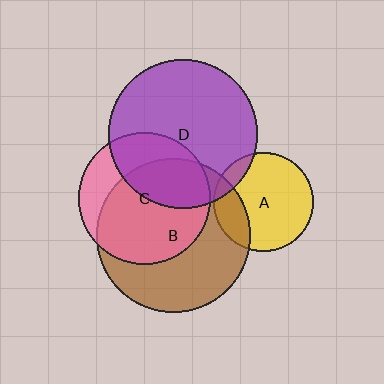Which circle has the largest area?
Circle B (brown).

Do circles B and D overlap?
Yes.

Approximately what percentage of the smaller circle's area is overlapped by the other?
Approximately 20%.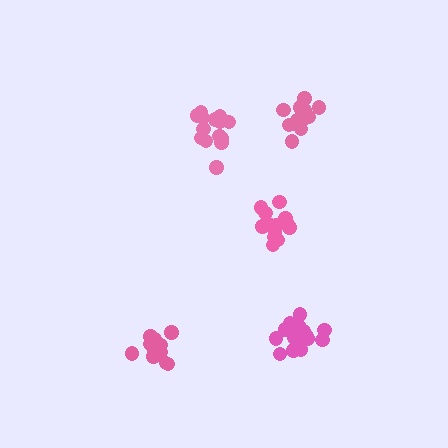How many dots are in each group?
Group 1: 13 dots, Group 2: 15 dots, Group 3: 13 dots, Group 4: 14 dots, Group 5: 16 dots (71 total).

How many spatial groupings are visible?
There are 5 spatial groupings.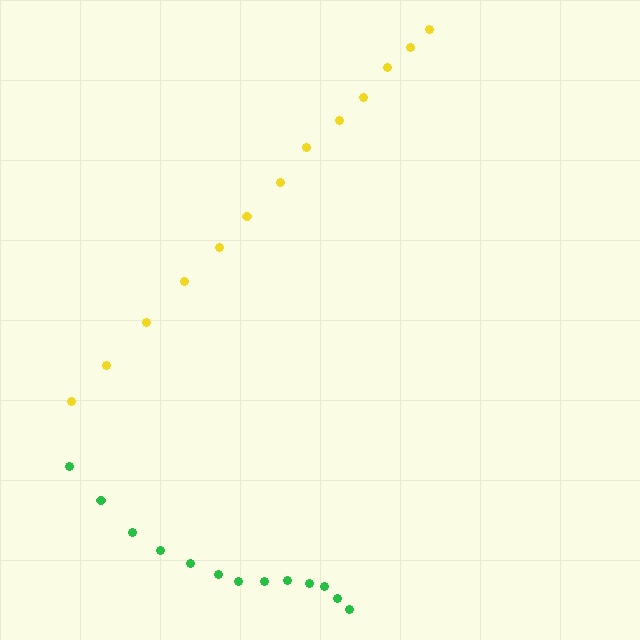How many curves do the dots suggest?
There are 2 distinct paths.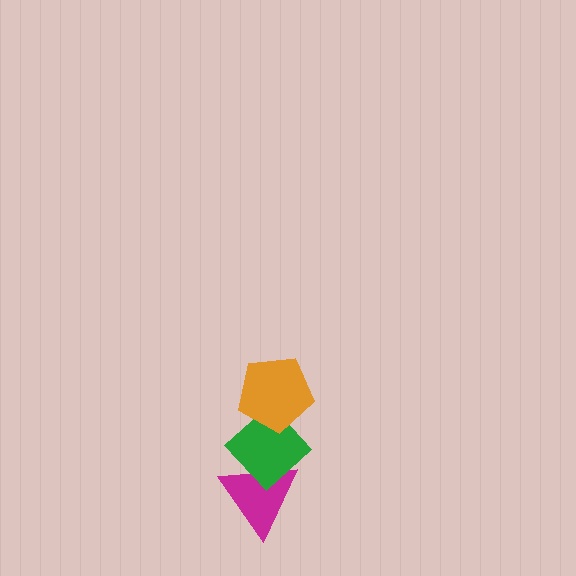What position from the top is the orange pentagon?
The orange pentagon is 1st from the top.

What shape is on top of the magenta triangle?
The green diamond is on top of the magenta triangle.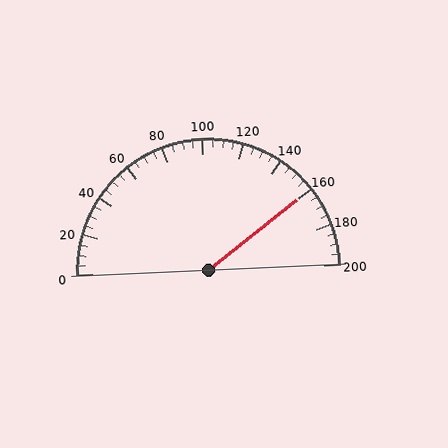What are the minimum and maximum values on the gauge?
The gauge ranges from 0 to 200.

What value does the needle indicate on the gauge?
The needle indicates approximately 160.